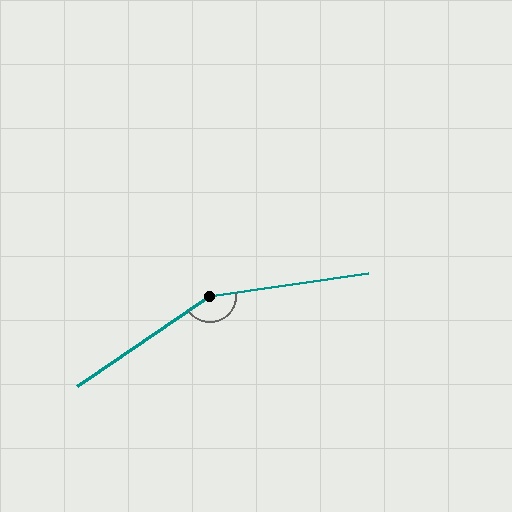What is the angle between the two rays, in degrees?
Approximately 154 degrees.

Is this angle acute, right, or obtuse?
It is obtuse.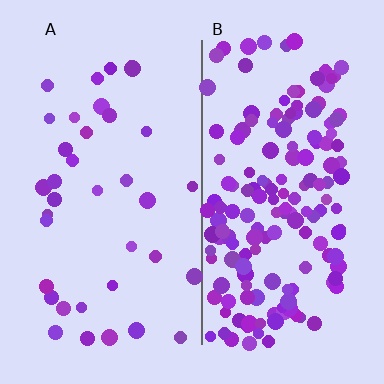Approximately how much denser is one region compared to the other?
Approximately 4.5× — region B over region A.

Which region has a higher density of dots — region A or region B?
B (the right).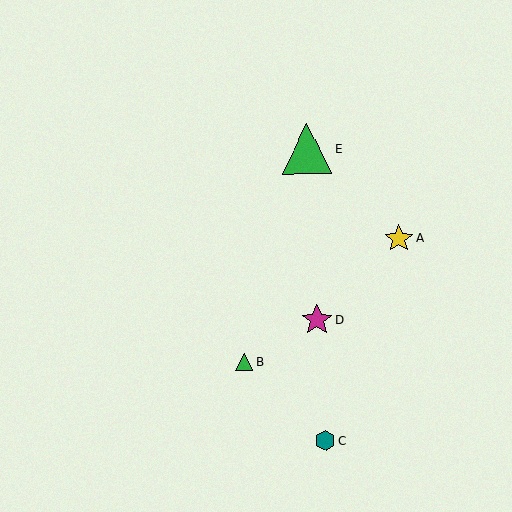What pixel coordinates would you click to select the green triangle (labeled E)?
Click at (307, 149) to select the green triangle E.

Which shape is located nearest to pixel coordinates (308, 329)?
The magenta star (labeled D) at (317, 320) is nearest to that location.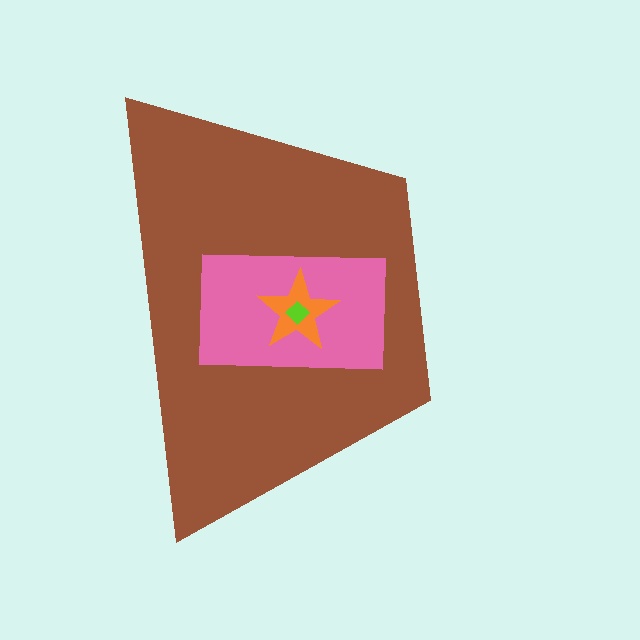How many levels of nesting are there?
4.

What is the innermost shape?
The lime diamond.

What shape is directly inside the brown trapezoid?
The pink rectangle.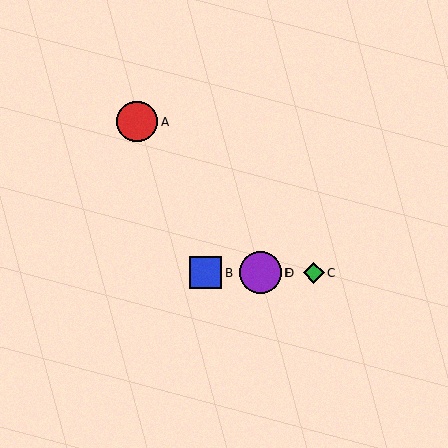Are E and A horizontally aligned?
No, E is at y≈273 and A is at y≈122.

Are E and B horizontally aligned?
Yes, both are at y≈273.